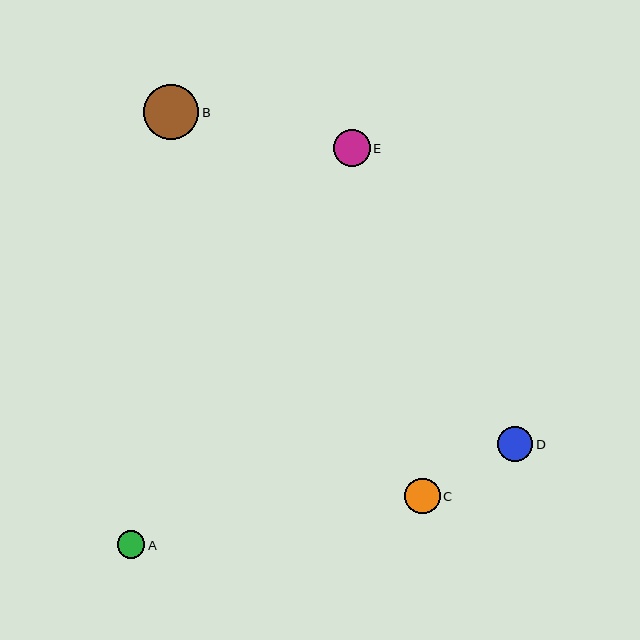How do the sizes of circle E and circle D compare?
Circle E and circle D are approximately the same size.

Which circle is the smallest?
Circle A is the smallest with a size of approximately 27 pixels.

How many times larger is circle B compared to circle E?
Circle B is approximately 1.5 times the size of circle E.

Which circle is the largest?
Circle B is the largest with a size of approximately 56 pixels.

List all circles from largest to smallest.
From largest to smallest: B, E, C, D, A.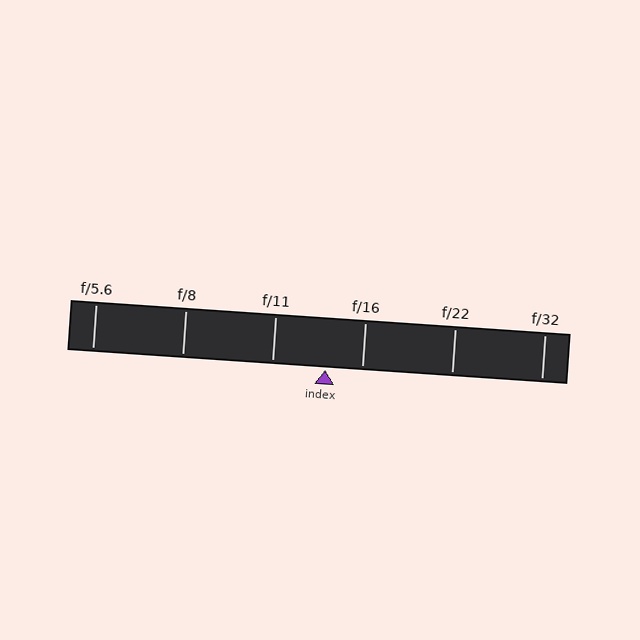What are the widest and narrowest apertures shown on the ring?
The widest aperture shown is f/5.6 and the narrowest is f/32.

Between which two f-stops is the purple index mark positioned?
The index mark is between f/11 and f/16.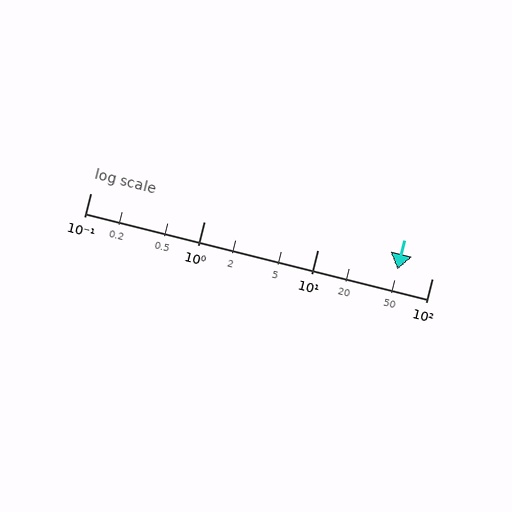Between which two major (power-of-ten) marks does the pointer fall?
The pointer is between 10 and 100.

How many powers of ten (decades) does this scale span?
The scale spans 3 decades, from 0.1 to 100.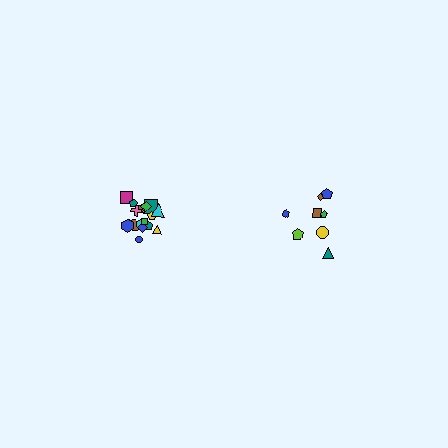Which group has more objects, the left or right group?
The left group.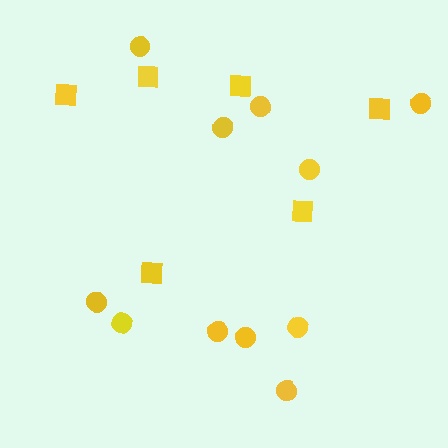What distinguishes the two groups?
There are 2 groups: one group of squares (6) and one group of circles (11).